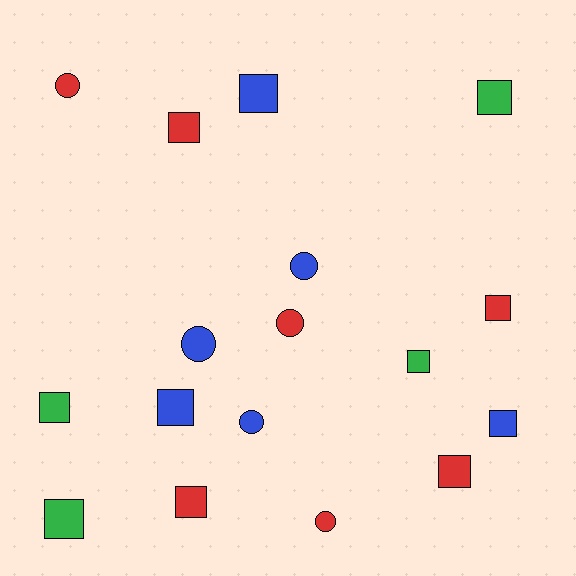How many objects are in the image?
There are 17 objects.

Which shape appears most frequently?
Square, with 11 objects.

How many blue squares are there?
There are 3 blue squares.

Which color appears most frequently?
Red, with 7 objects.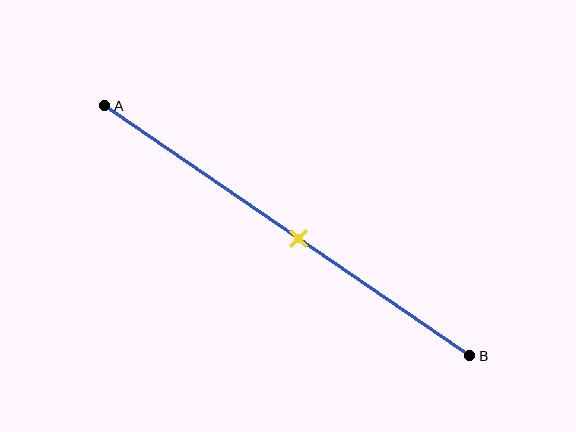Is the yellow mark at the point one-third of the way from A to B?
No, the mark is at about 55% from A, not at the 33% one-third point.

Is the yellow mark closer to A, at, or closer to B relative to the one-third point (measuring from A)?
The yellow mark is closer to point B than the one-third point of segment AB.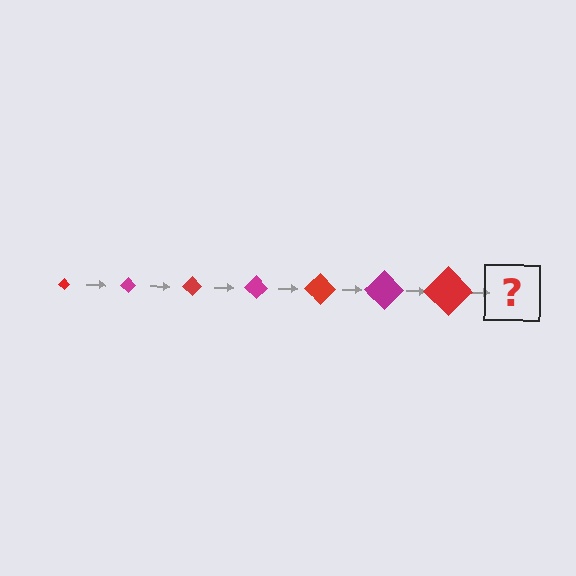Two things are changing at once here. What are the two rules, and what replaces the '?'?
The two rules are that the diamond grows larger each step and the color cycles through red and magenta. The '?' should be a magenta diamond, larger than the previous one.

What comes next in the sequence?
The next element should be a magenta diamond, larger than the previous one.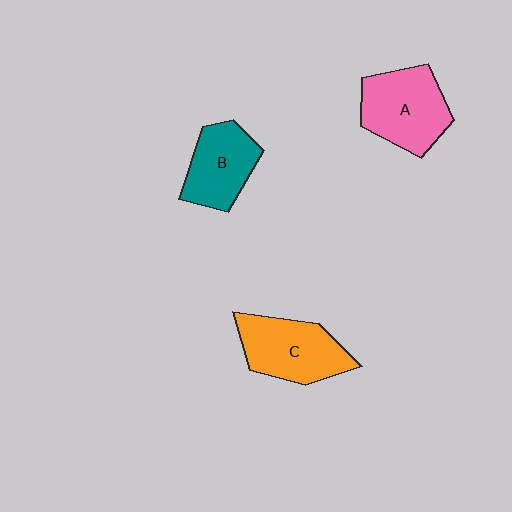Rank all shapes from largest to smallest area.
From largest to smallest: A (pink), C (orange), B (teal).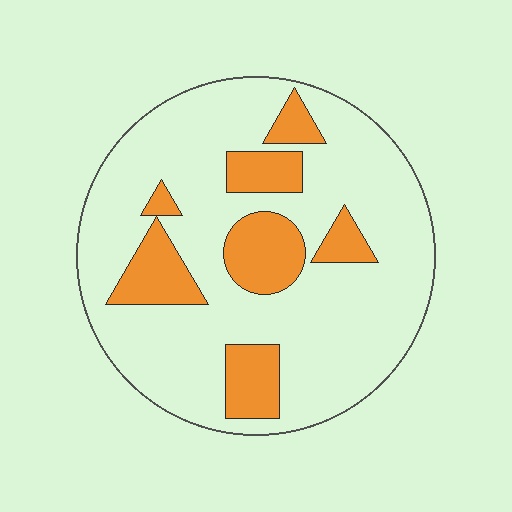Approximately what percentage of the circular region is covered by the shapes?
Approximately 20%.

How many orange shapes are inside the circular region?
7.